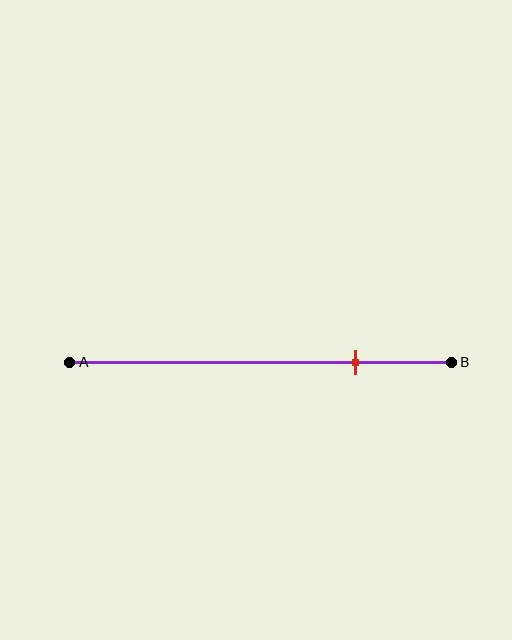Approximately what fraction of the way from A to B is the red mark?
The red mark is approximately 75% of the way from A to B.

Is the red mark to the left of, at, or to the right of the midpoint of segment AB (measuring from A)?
The red mark is to the right of the midpoint of segment AB.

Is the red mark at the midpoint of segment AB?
No, the mark is at about 75% from A, not at the 50% midpoint.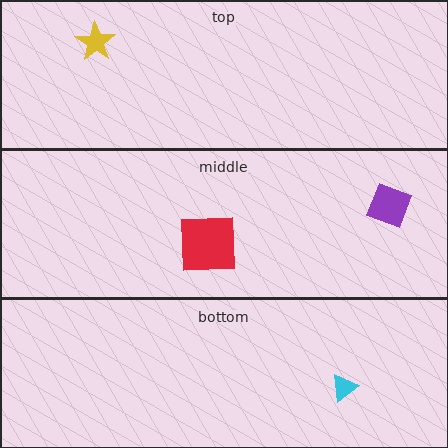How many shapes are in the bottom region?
1.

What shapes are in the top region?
The yellow star.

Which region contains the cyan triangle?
The bottom region.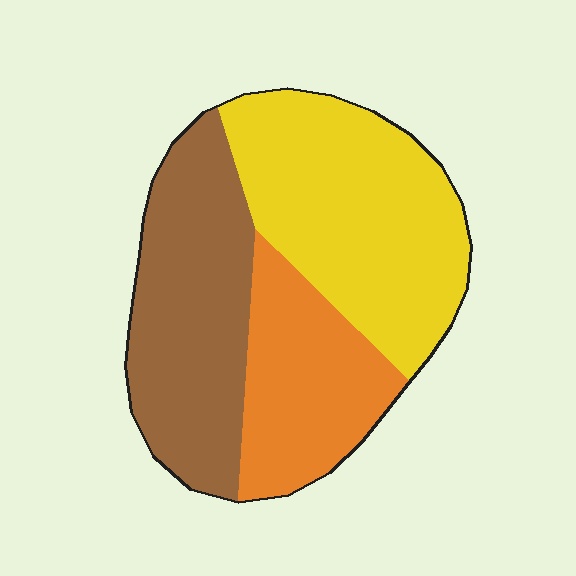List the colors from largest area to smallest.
From largest to smallest: yellow, brown, orange.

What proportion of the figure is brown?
Brown takes up between a quarter and a half of the figure.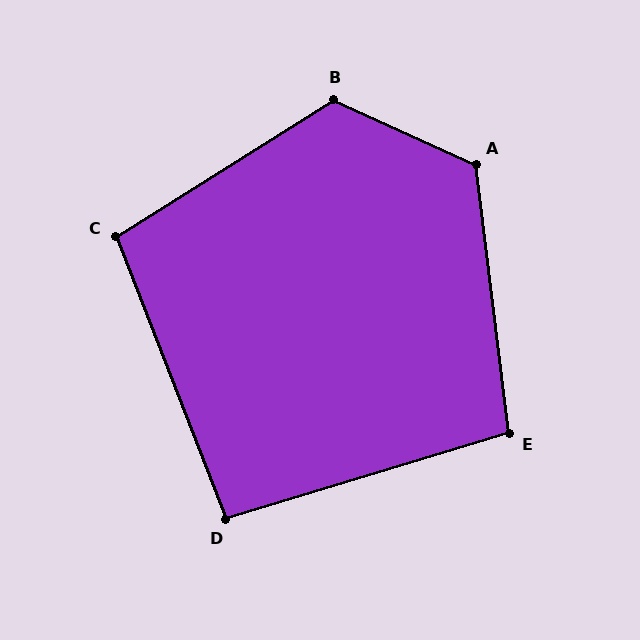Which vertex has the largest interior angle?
B, at approximately 123 degrees.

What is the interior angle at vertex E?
Approximately 100 degrees (obtuse).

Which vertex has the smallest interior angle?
D, at approximately 94 degrees.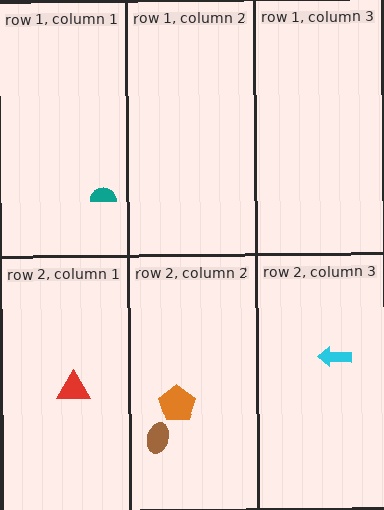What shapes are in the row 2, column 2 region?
The brown ellipse, the orange pentagon.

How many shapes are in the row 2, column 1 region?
1.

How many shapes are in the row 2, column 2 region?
2.